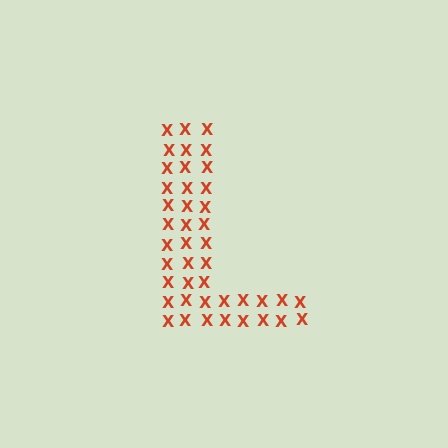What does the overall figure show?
The overall figure shows the letter L.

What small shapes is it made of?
It is made of small letter X's.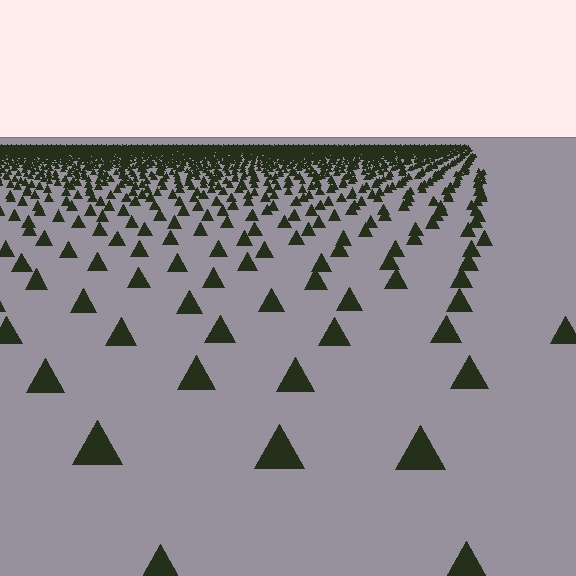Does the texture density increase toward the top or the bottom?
Density increases toward the top.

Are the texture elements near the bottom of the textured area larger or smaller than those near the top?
Larger. Near the bottom, elements are closer to the viewer and appear at a bigger on-screen size.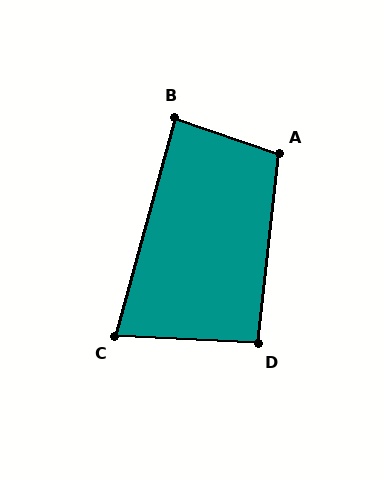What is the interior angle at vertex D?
Approximately 93 degrees (approximately right).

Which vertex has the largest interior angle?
A, at approximately 102 degrees.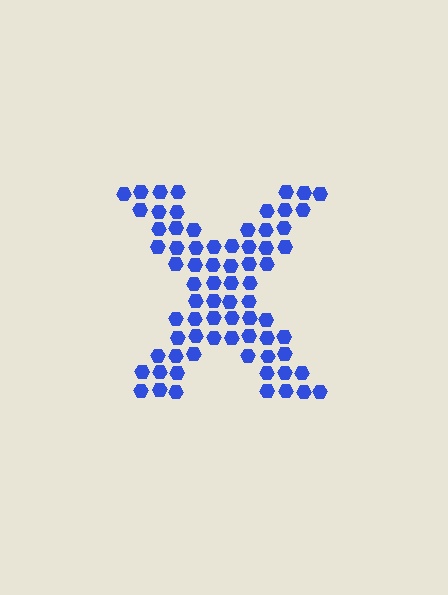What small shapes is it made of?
It is made of small hexagons.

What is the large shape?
The large shape is the letter X.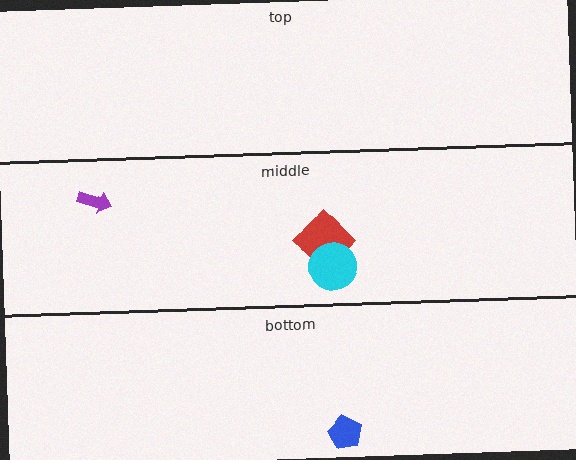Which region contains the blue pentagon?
The bottom region.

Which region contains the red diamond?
The middle region.